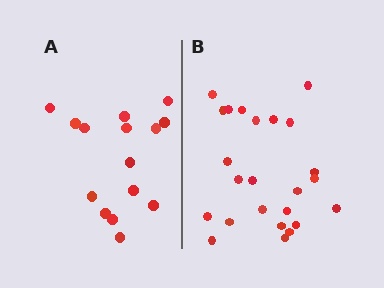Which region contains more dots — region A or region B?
Region B (the right region) has more dots.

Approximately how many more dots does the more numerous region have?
Region B has roughly 8 or so more dots than region A.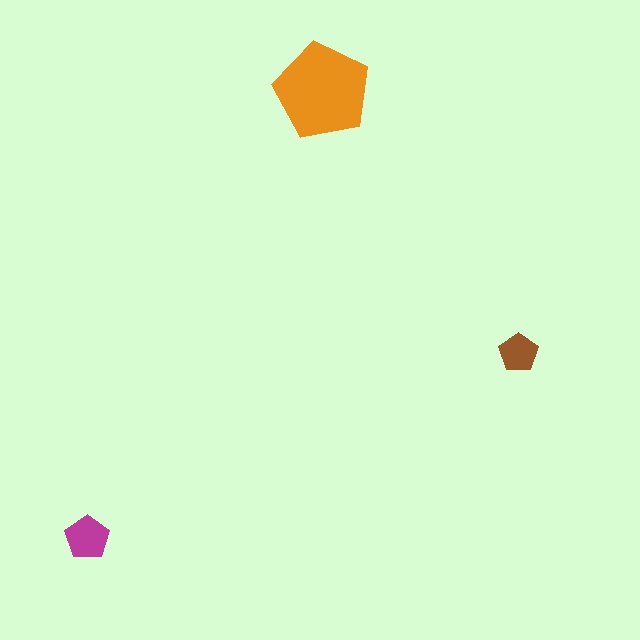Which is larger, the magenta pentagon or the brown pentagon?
The magenta one.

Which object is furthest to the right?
The brown pentagon is rightmost.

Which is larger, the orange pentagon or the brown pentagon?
The orange one.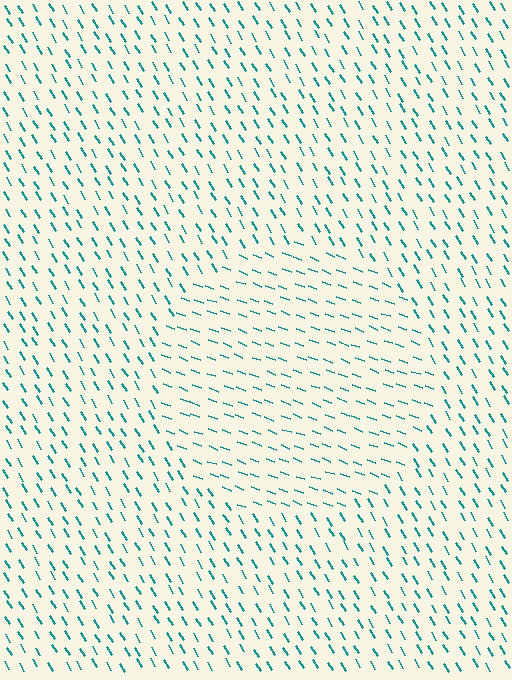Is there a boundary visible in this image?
Yes, there is a texture boundary formed by a change in line orientation.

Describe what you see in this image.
The image is filled with small teal line segments. A circle region in the image has lines oriented differently from the surrounding lines, creating a visible texture boundary.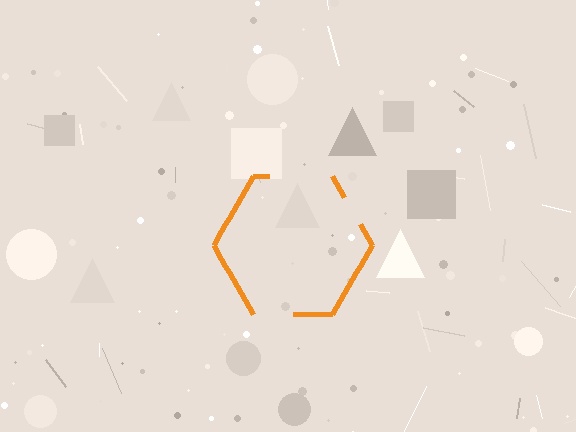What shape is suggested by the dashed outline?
The dashed outline suggests a hexagon.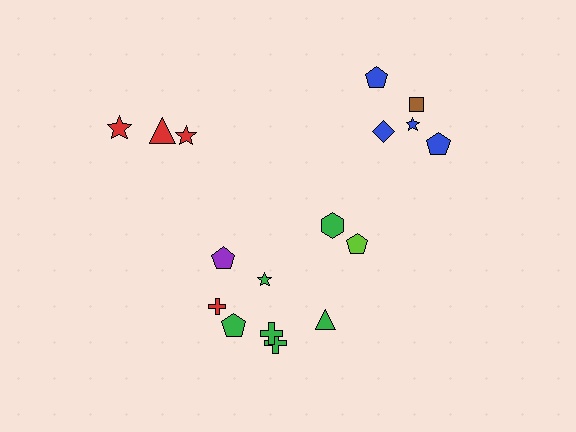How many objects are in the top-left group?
There are 3 objects.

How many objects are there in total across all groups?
There are 17 objects.